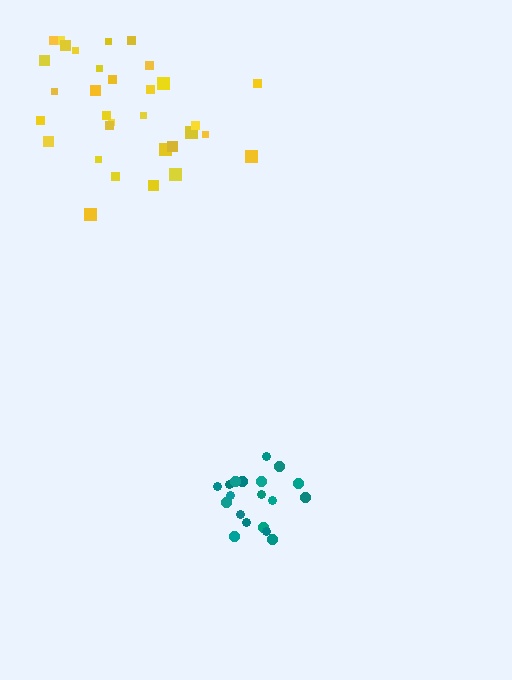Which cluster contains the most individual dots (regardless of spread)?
Yellow (32).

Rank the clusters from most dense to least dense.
teal, yellow.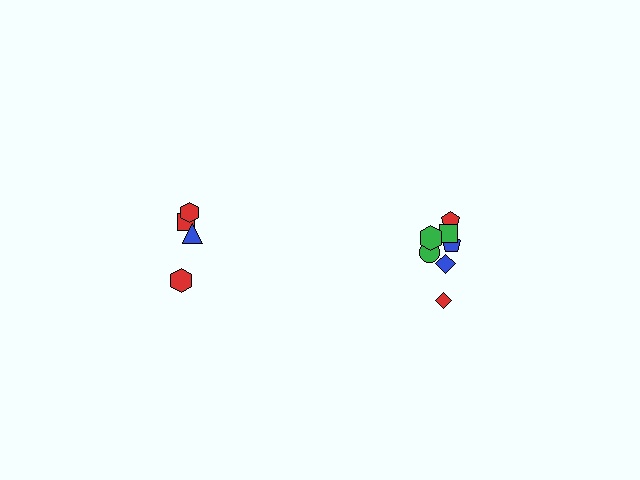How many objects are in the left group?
There are 4 objects.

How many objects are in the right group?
There are 7 objects.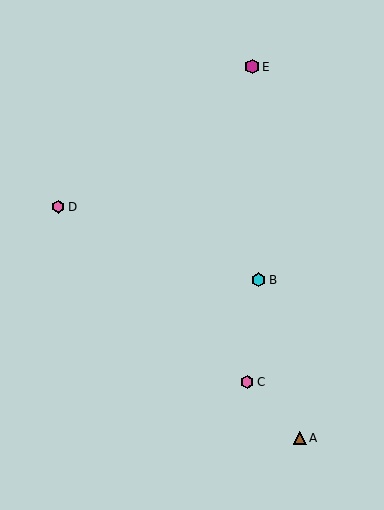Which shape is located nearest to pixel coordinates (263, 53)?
The magenta hexagon (labeled E) at (252, 67) is nearest to that location.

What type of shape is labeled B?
Shape B is a cyan hexagon.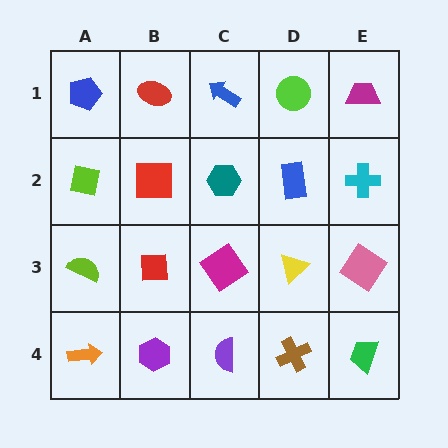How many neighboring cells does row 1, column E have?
2.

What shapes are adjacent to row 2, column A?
A blue pentagon (row 1, column A), a lime semicircle (row 3, column A), a red square (row 2, column B).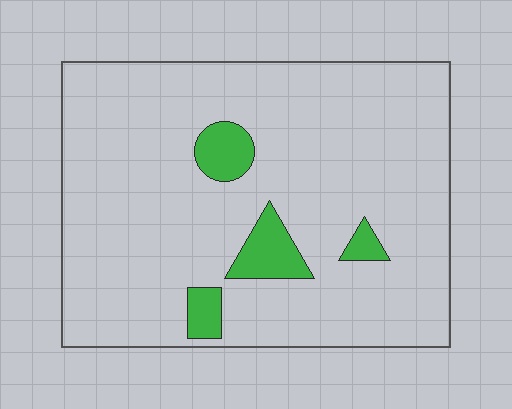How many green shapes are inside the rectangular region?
4.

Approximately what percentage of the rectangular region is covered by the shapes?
Approximately 10%.